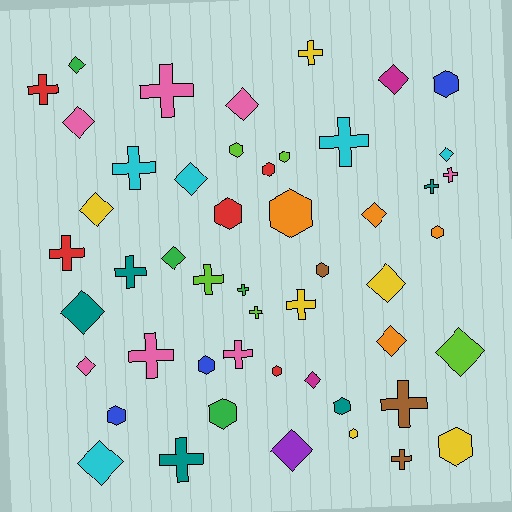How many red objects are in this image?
There are 5 red objects.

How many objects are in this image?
There are 50 objects.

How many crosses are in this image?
There are 18 crosses.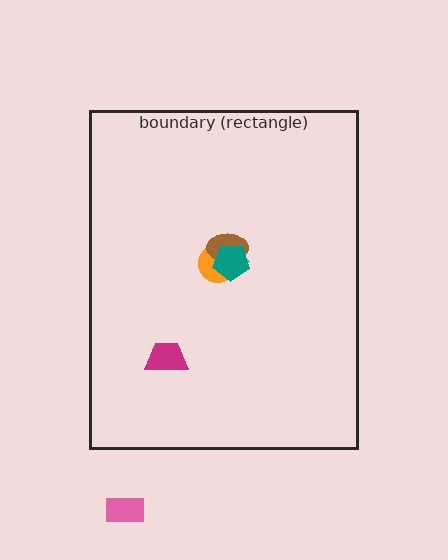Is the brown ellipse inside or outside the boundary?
Inside.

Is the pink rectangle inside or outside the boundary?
Outside.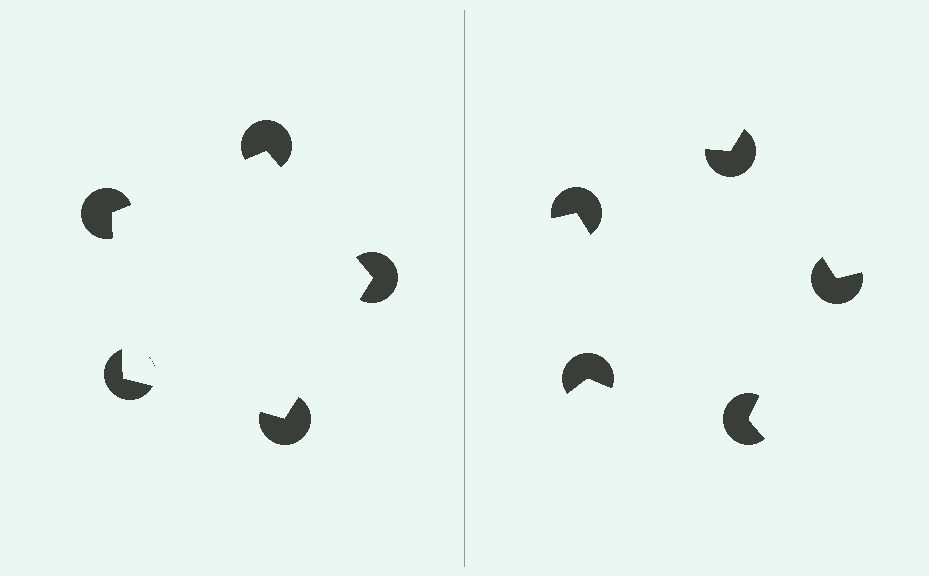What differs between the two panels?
The pac-man discs are positioned identically on both sides; only the wedge orientations differ. On the left they align to a pentagon; on the right they are misaligned.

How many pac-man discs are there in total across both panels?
10 — 5 on each side.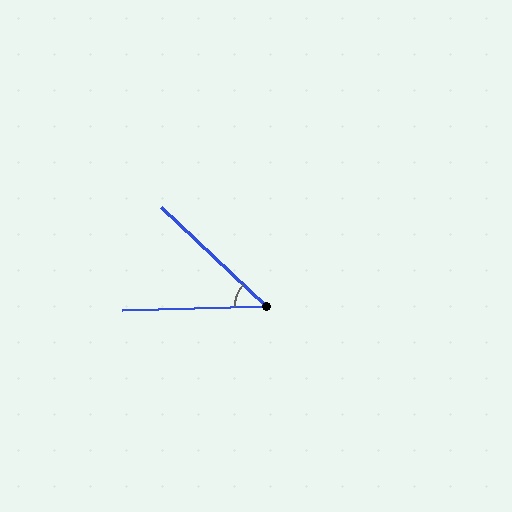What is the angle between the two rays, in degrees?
Approximately 45 degrees.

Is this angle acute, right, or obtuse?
It is acute.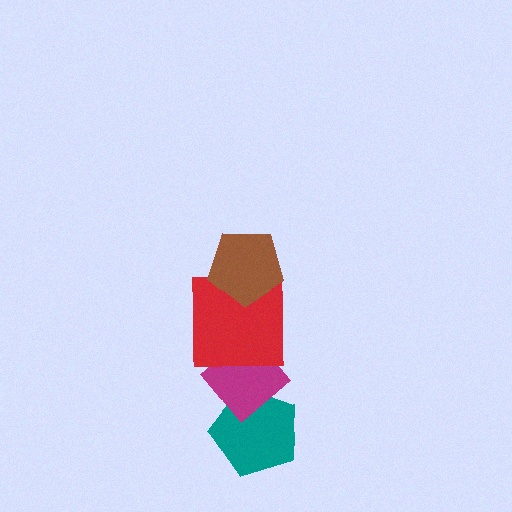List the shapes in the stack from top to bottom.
From top to bottom: the brown pentagon, the red square, the magenta diamond, the teal pentagon.